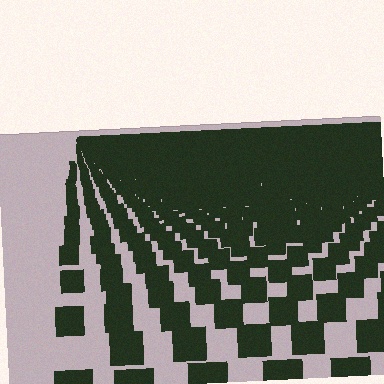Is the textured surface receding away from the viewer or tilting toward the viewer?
The surface is receding away from the viewer. Texture elements get smaller and denser toward the top.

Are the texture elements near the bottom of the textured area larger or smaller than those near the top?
Larger. Near the bottom, elements are closer to the viewer and appear at a bigger on-screen size.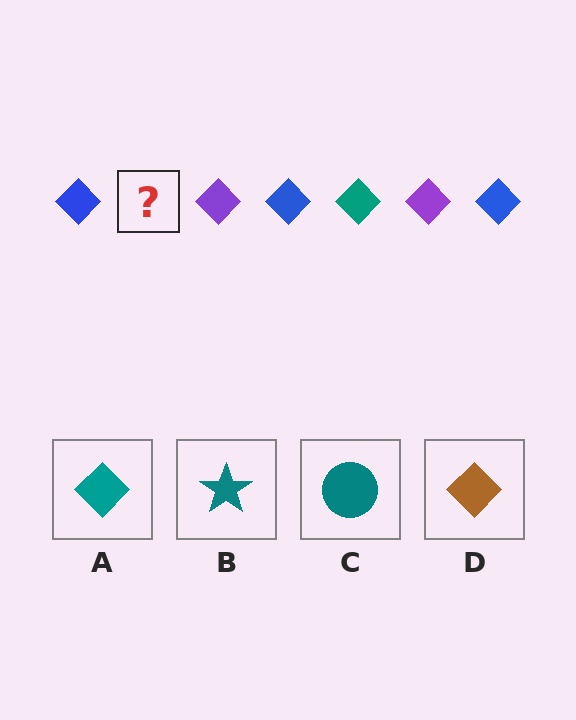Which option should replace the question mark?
Option A.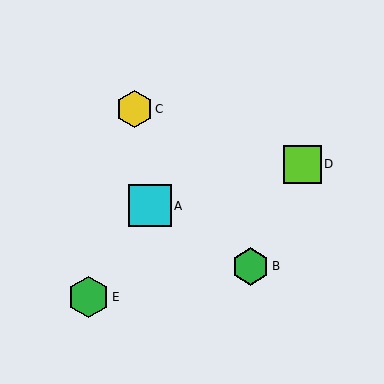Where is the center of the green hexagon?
The center of the green hexagon is at (251, 267).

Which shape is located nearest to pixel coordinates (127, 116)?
The yellow hexagon (labeled C) at (134, 109) is nearest to that location.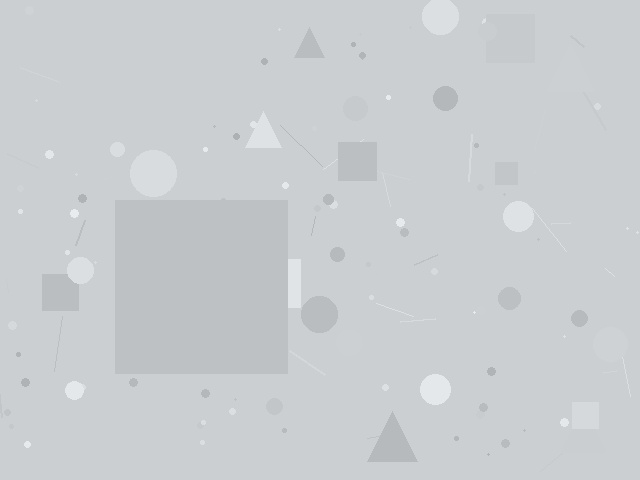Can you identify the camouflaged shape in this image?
The camouflaged shape is a square.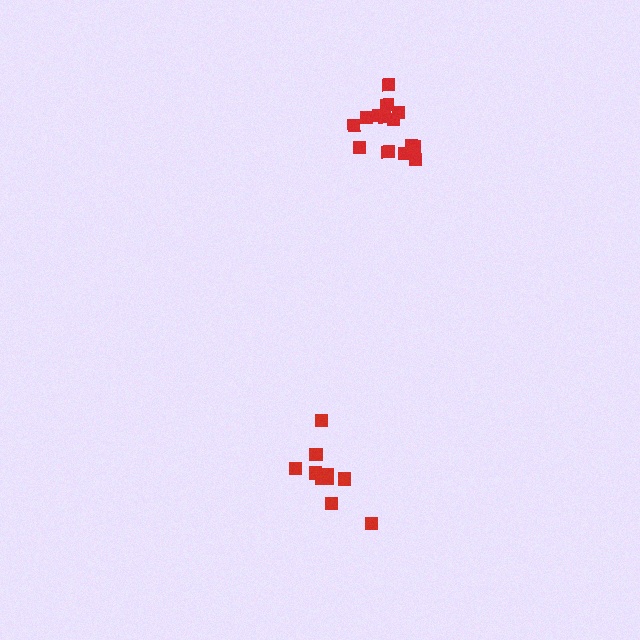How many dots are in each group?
Group 1: 11 dots, Group 2: 14 dots (25 total).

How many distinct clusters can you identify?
There are 2 distinct clusters.